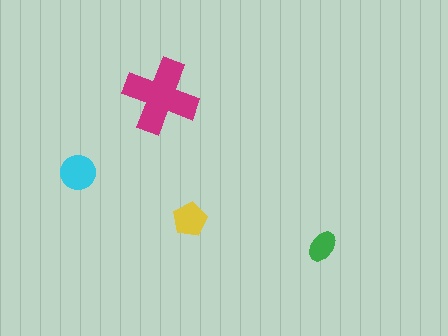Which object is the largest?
The magenta cross.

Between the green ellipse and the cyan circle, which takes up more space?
The cyan circle.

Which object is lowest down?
The green ellipse is bottommost.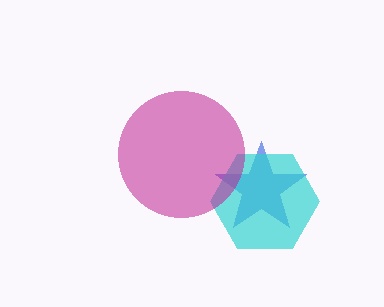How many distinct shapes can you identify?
There are 3 distinct shapes: a blue star, a cyan hexagon, a magenta circle.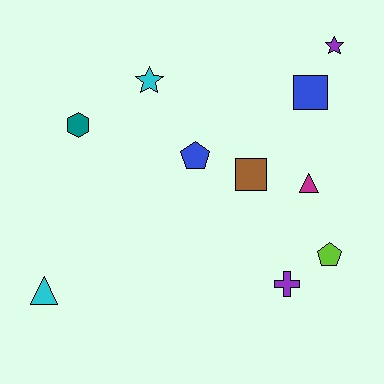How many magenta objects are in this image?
There is 1 magenta object.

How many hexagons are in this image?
There is 1 hexagon.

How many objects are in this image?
There are 10 objects.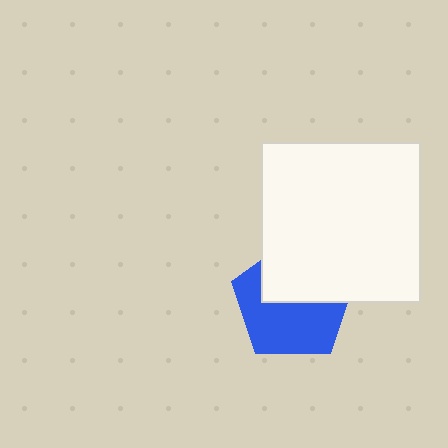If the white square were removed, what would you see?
You would see the complete blue pentagon.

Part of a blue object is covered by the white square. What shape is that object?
It is a pentagon.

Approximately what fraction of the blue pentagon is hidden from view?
Roughly 44% of the blue pentagon is hidden behind the white square.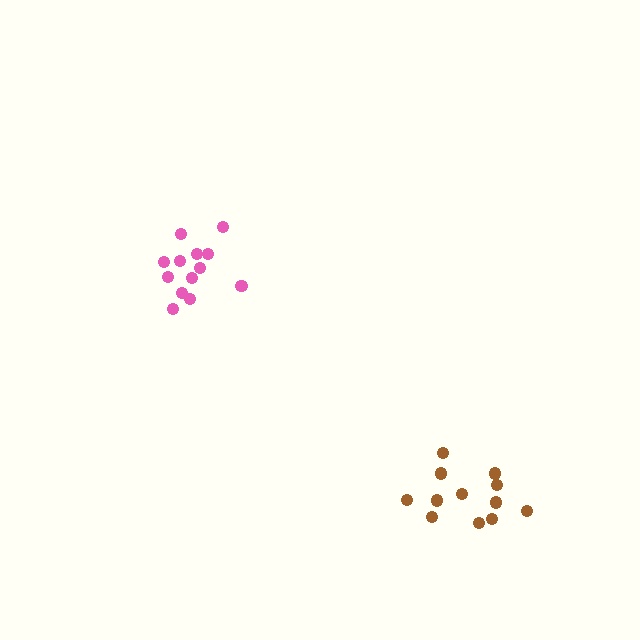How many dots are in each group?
Group 1: 13 dots, Group 2: 13 dots (26 total).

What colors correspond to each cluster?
The clusters are colored: brown, pink.